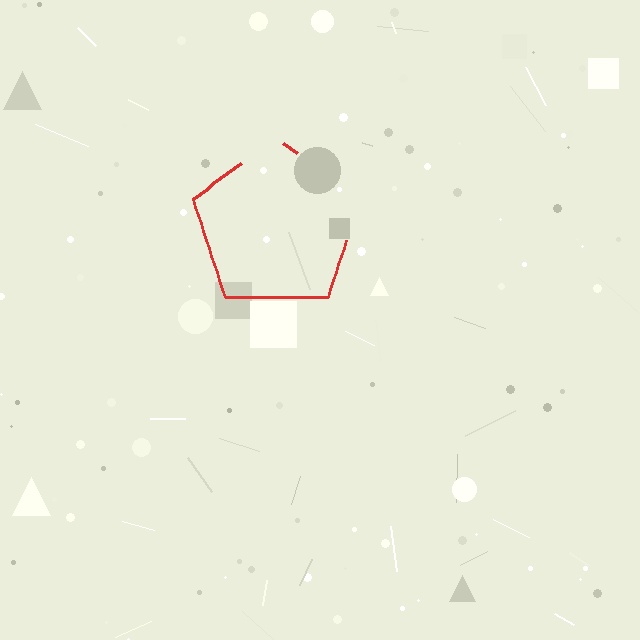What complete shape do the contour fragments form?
The contour fragments form a pentagon.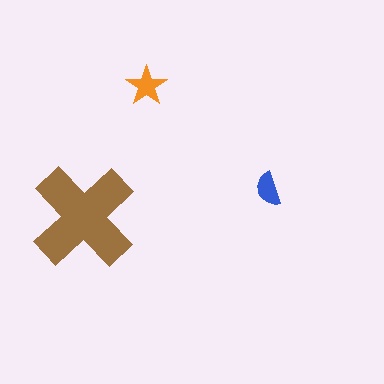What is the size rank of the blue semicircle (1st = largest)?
3rd.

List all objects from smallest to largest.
The blue semicircle, the orange star, the brown cross.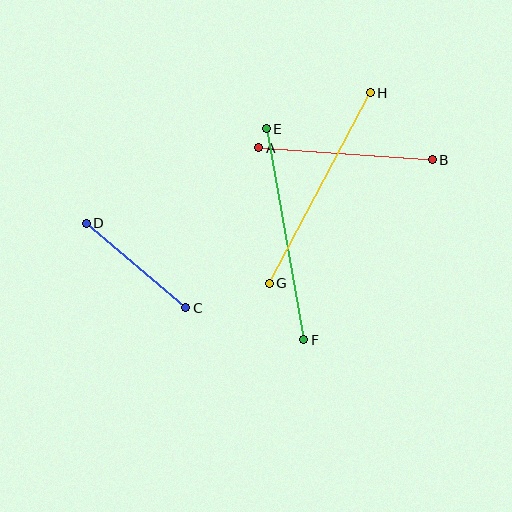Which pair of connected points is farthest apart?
Points G and H are farthest apart.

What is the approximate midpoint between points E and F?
The midpoint is at approximately (285, 234) pixels.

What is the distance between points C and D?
The distance is approximately 131 pixels.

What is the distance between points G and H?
The distance is approximately 215 pixels.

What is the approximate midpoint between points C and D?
The midpoint is at approximately (136, 266) pixels.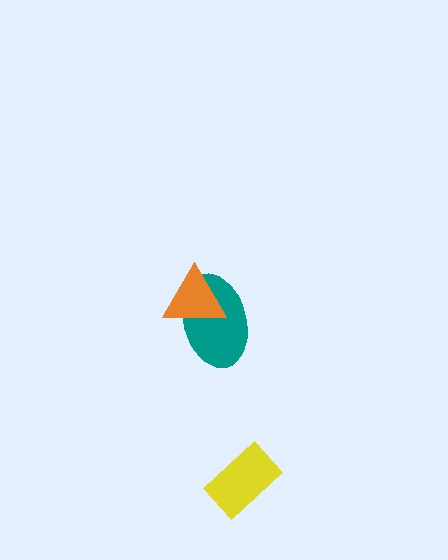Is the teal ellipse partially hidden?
Yes, it is partially covered by another shape.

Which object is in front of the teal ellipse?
The orange triangle is in front of the teal ellipse.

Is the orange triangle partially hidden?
No, no other shape covers it.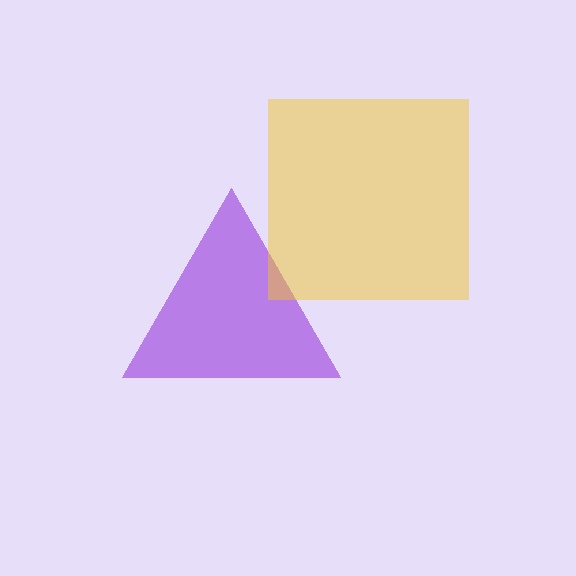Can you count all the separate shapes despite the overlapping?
Yes, there are 2 separate shapes.